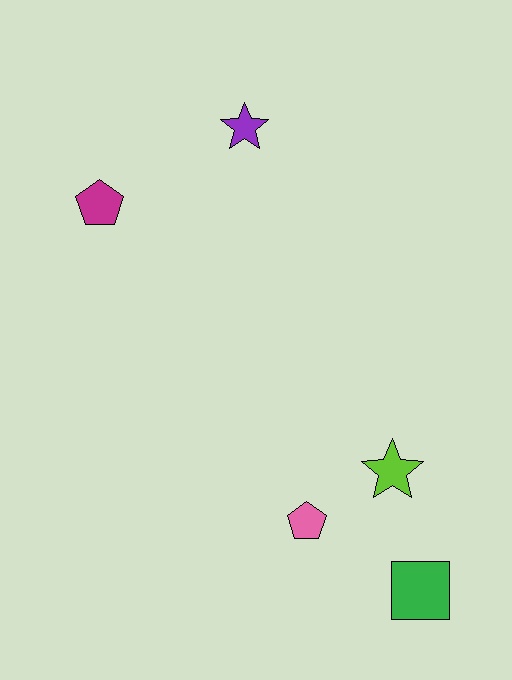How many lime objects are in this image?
There is 1 lime object.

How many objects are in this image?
There are 5 objects.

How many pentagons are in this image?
There are 2 pentagons.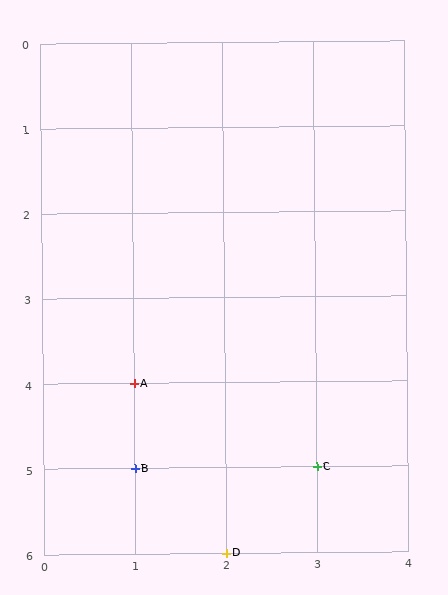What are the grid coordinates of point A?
Point A is at grid coordinates (1, 4).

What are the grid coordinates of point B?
Point B is at grid coordinates (1, 5).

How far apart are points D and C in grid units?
Points D and C are 1 column and 1 row apart (about 1.4 grid units diagonally).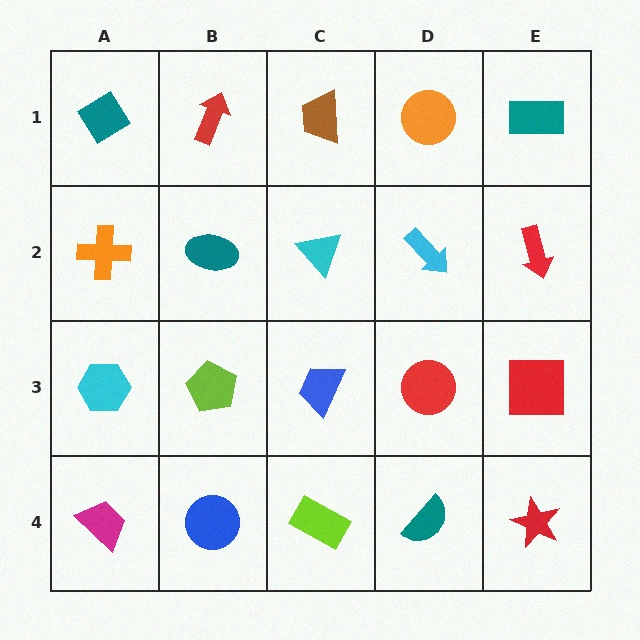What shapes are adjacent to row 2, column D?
An orange circle (row 1, column D), a red circle (row 3, column D), a cyan triangle (row 2, column C), a red arrow (row 2, column E).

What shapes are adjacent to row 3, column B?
A teal ellipse (row 2, column B), a blue circle (row 4, column B), a cyan hexagon (row 3, column A), a blue trapezoid (row 3, column C).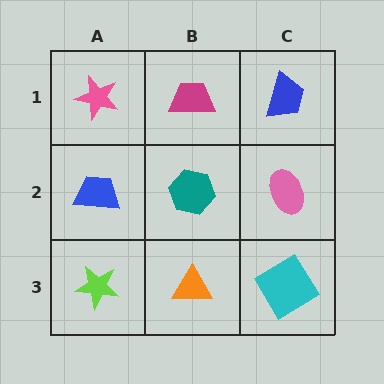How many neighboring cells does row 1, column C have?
2.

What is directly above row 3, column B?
A teal hexagon.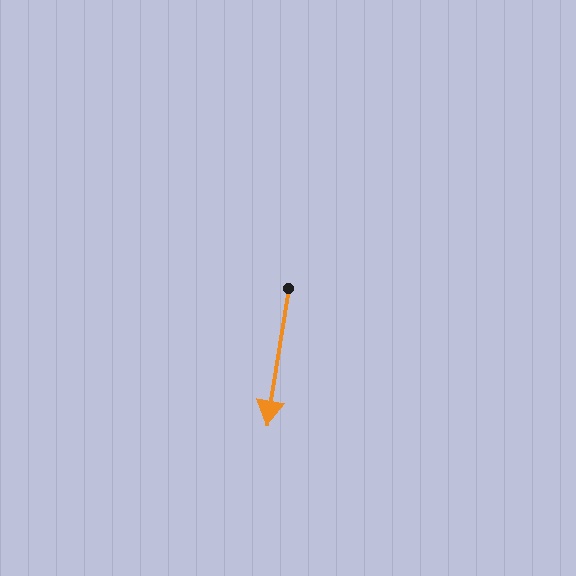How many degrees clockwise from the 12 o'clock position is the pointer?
Approximately 189 degrees.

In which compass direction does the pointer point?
South.